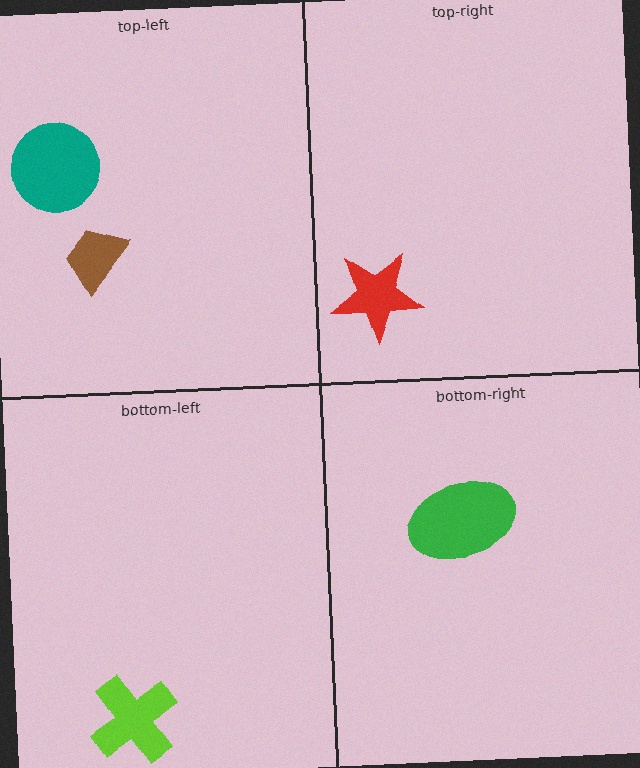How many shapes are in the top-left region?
2.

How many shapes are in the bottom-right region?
1.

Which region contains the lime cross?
The bottom-left region.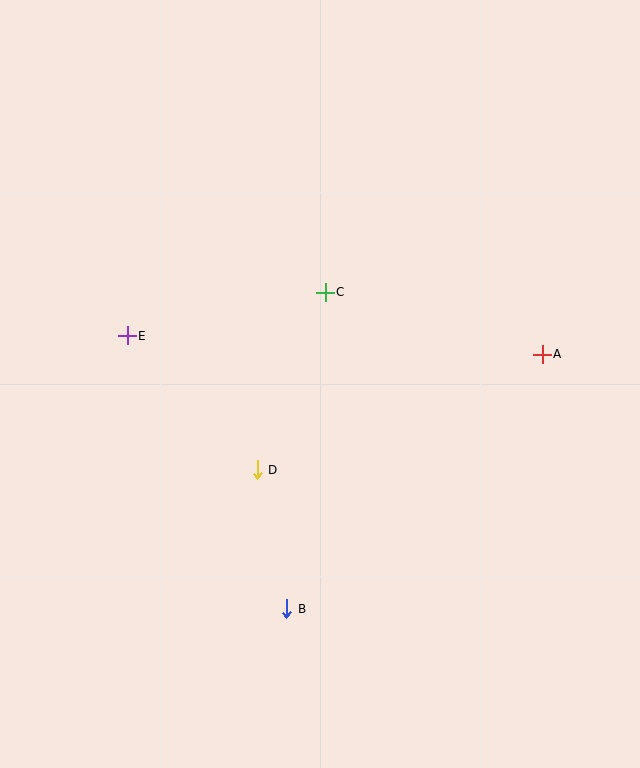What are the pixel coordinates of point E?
Point E is at (127, 336).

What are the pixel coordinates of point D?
Point D is at (257, 470).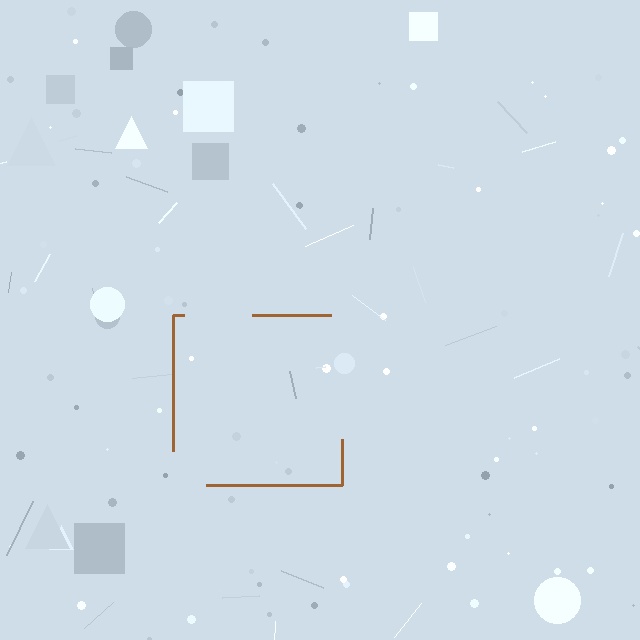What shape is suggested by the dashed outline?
The dashed outline suggests a square.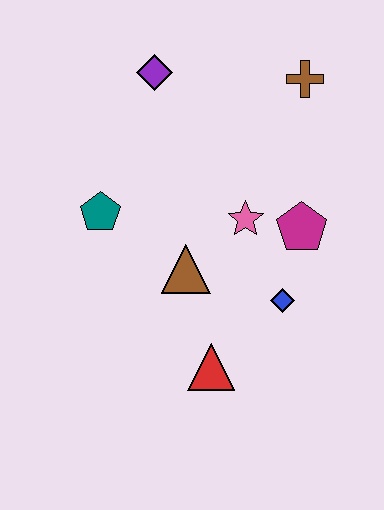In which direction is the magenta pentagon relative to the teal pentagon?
The magenta pentagon is to the right of the teal pentagon.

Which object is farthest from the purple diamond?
The red triangle is farthest from the purple diamond.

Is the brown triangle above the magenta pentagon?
No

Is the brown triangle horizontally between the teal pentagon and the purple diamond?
No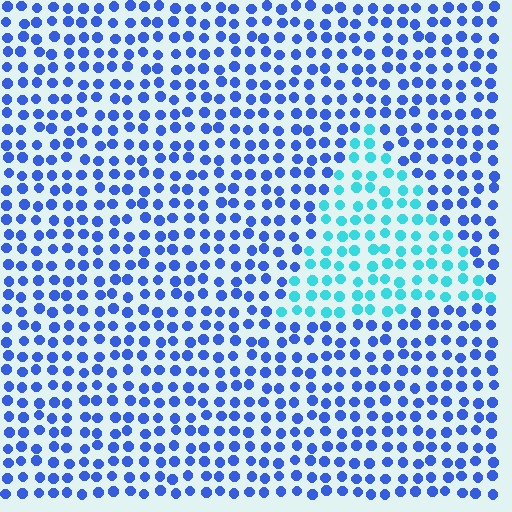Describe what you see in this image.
The image is filled with small blue elements in a uniform arrangement. A triangle-shaped region is visible where the elements are tinted to a slightly different hue, forming a subtle color boundary.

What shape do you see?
I see a triangle.